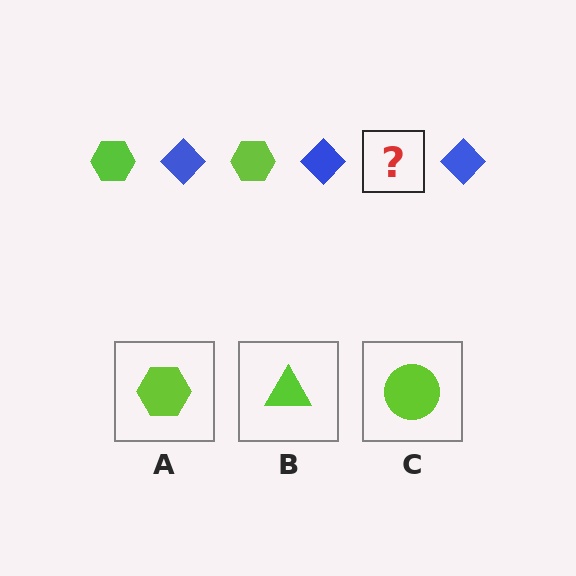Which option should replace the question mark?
Option A.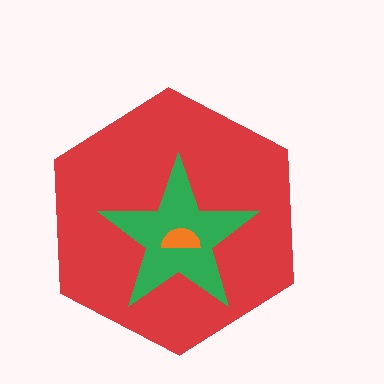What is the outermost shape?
The red hexagon.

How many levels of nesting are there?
3.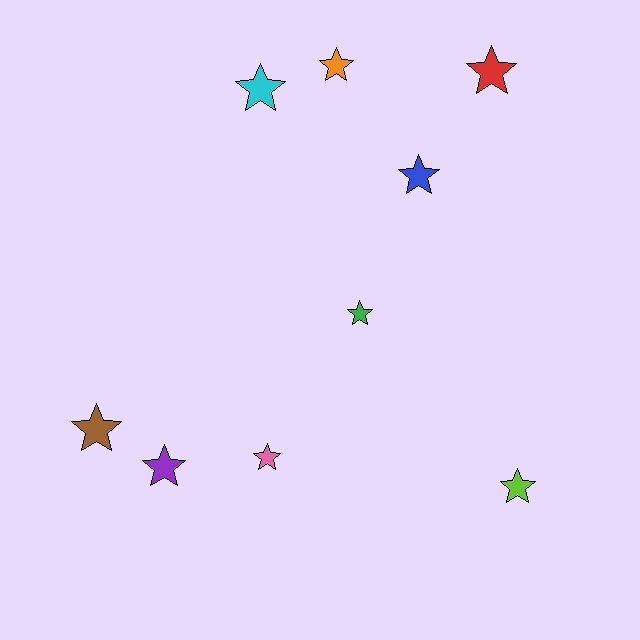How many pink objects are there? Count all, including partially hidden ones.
There is 1 pink object.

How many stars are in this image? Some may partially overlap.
There are 9 stars.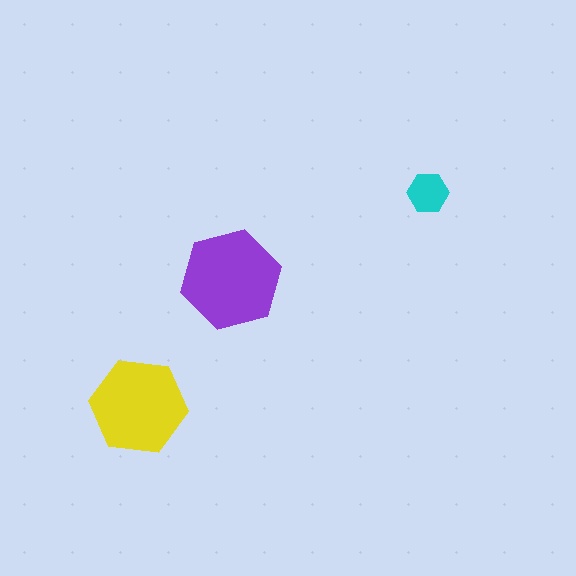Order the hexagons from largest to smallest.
the purple one, the yellow one, the cyan one.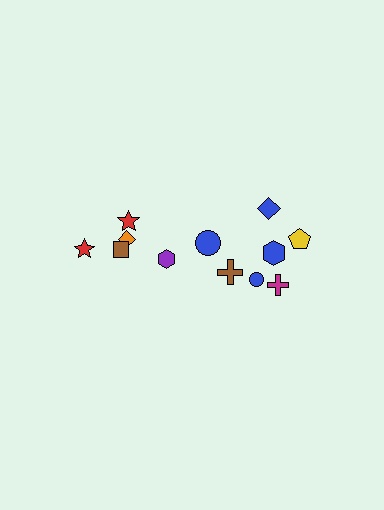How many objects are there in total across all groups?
There are 12 objects.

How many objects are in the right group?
There are 7 objects.